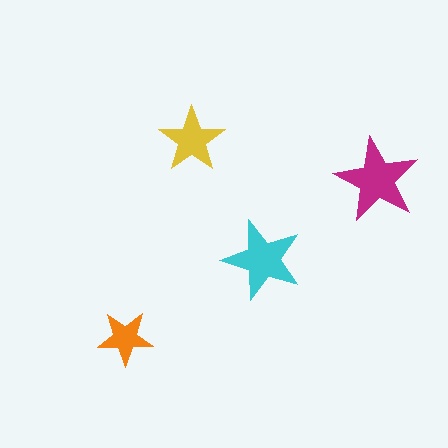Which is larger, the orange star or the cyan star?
The cyan one.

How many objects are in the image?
There are 4 objects in the image.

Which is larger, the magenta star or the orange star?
The magenta one.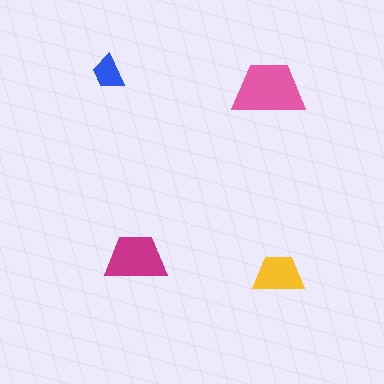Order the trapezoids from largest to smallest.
the pink one, the magenta one, the yellow one, the blue one.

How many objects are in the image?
There are 4 objects in the image.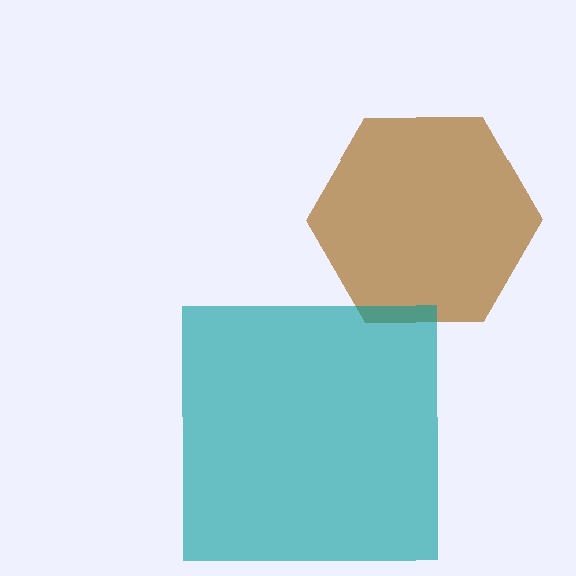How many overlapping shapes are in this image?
There are 2 overlapping shapes in the image.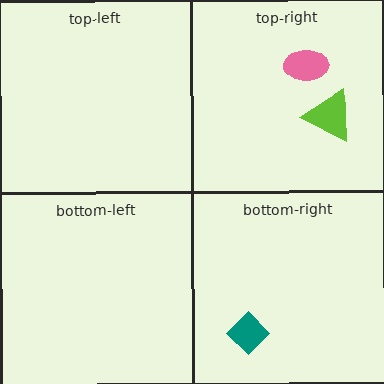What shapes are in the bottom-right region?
The teal diamond.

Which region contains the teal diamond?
The bottom-right region.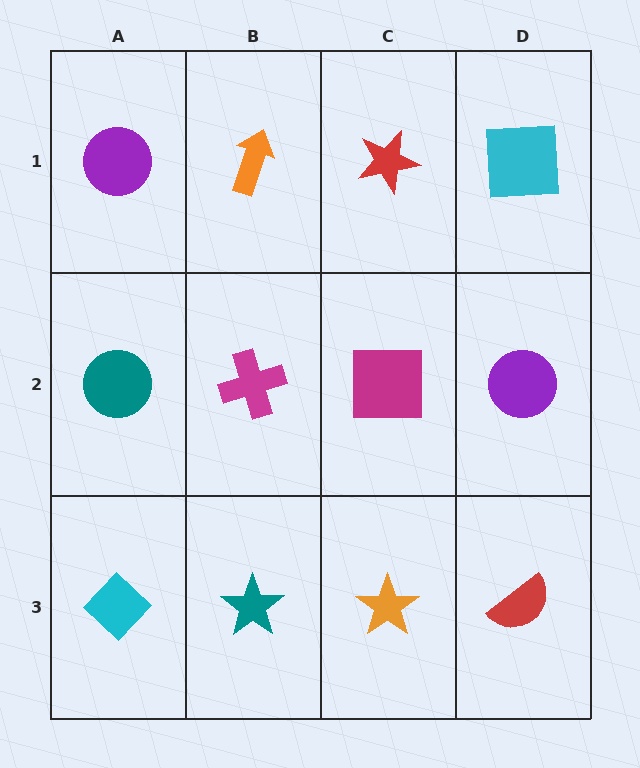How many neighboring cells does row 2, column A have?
3.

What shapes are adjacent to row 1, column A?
A teal circle (row 2, column A), an orange arrow (row 1, column B).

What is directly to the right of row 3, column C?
A red semicircle.